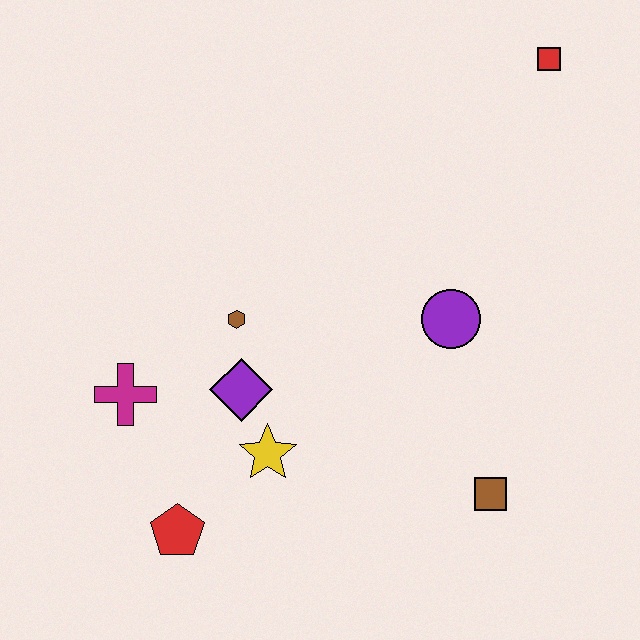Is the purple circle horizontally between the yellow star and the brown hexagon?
No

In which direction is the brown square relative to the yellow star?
The brown square is to the right of the yellow star.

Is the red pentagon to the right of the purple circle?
No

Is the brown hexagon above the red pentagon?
Yes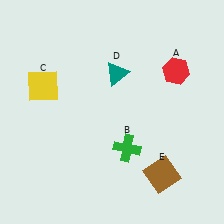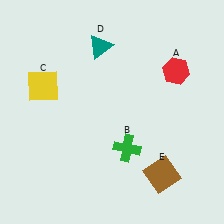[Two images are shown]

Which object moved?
The teal triangle (D) moved up.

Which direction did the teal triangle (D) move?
The teal triangle (D) moved up.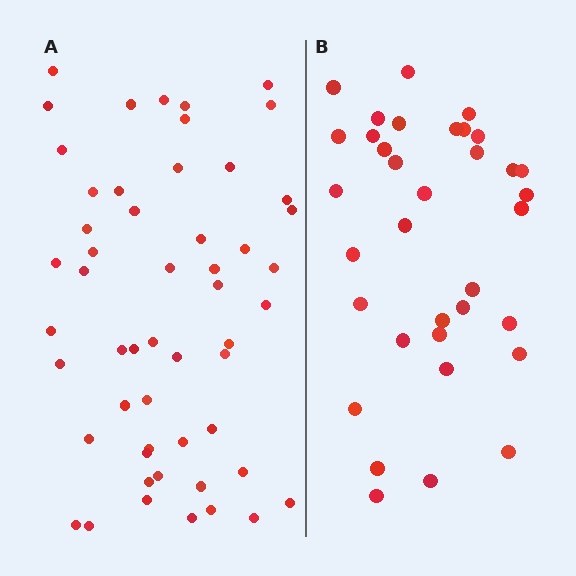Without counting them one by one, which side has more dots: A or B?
Region A (the left region) has more dots.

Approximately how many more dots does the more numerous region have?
Region A has approximately 20 more dots than region B.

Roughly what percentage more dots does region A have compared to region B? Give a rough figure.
About 50% more.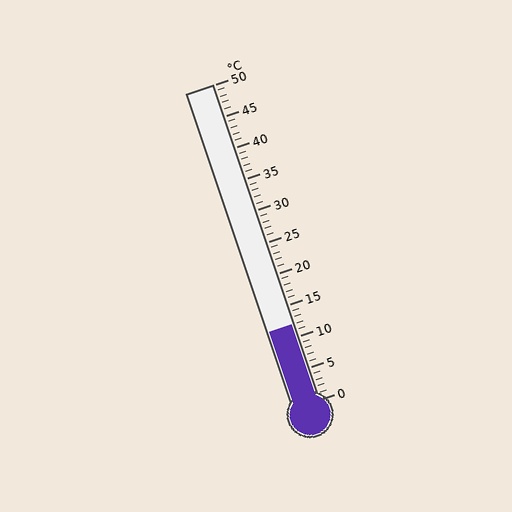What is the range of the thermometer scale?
The thermometer scale ranges from 0°C to 50°C.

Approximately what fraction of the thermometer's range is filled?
The thermometer is filled to approximately 25% of its range.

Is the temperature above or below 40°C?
The temperature is below 40°C.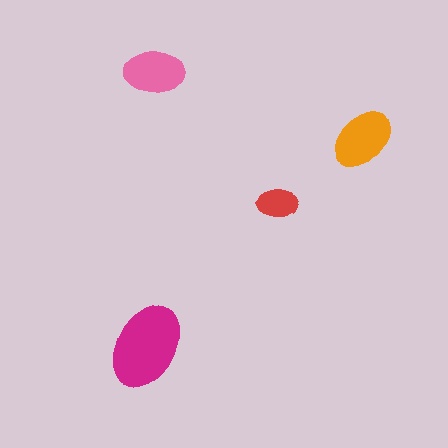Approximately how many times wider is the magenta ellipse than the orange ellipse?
About 1.5 times wider.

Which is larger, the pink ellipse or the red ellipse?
The pink one.